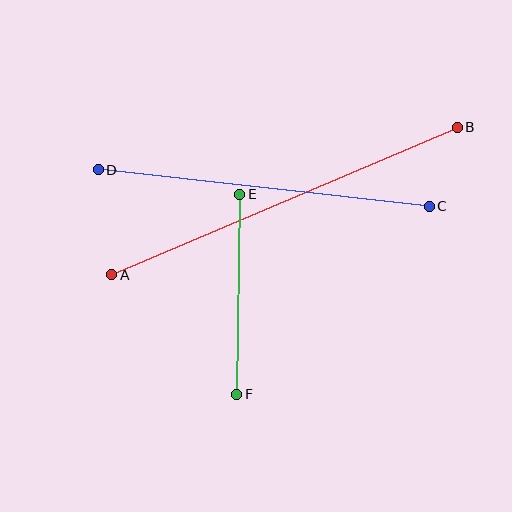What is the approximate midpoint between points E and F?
The midpoint is at approximately (238, 294) pixels.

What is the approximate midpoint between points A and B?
The midpoint is at approximately (285, 201) pixels.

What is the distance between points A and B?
The distance is approximately 376 pixels.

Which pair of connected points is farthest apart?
Points A and B are farthest apart.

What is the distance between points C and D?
The distance is approximately 333 pixels.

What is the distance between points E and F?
The distance is approximately 200 pixels.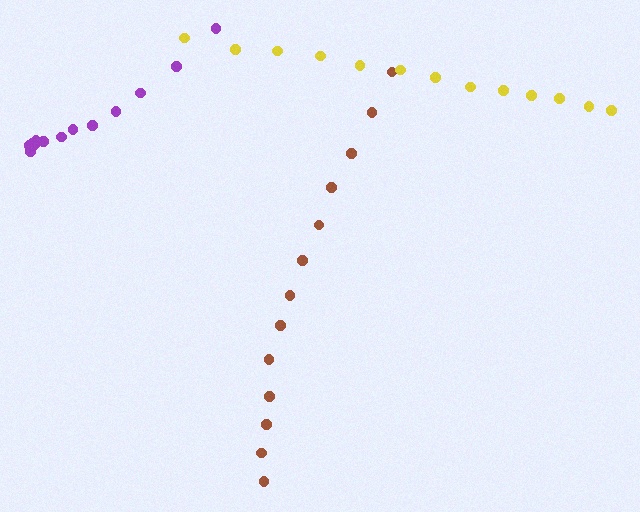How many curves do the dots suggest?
There are 3 distinct paths.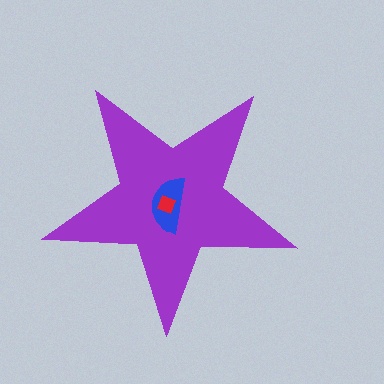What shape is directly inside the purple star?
The blue semicircle.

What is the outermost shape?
The purple star.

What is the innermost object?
The red square.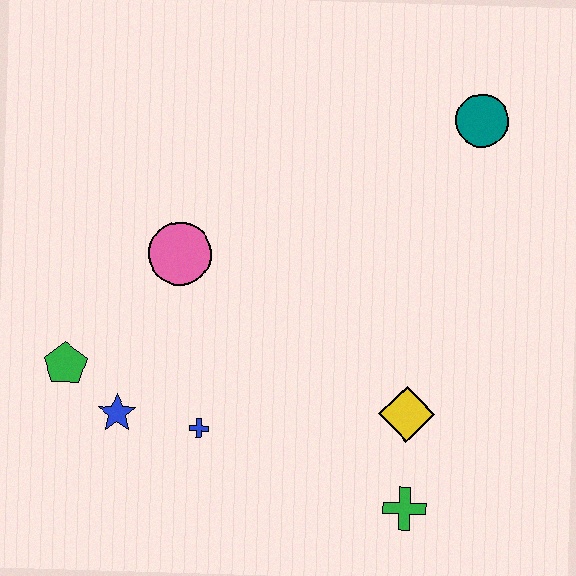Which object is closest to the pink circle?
The green pentagon is closest to the pink circle.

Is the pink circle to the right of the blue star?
Yes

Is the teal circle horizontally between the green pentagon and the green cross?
No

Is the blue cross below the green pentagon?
Yes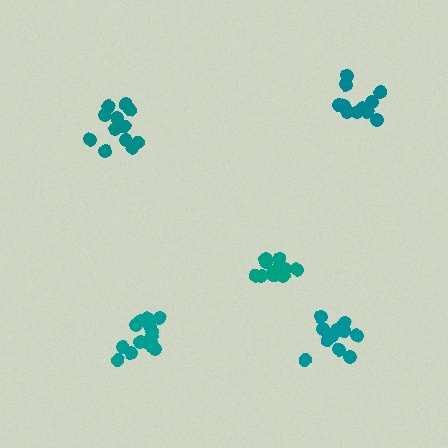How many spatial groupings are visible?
There are 5 spatial groupings.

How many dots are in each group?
Group 1: 12 dots, Group 2: 13 dots, Group 3: 11 dots, Group 4: 15 dots, Group 5: 12 dots (63 total).